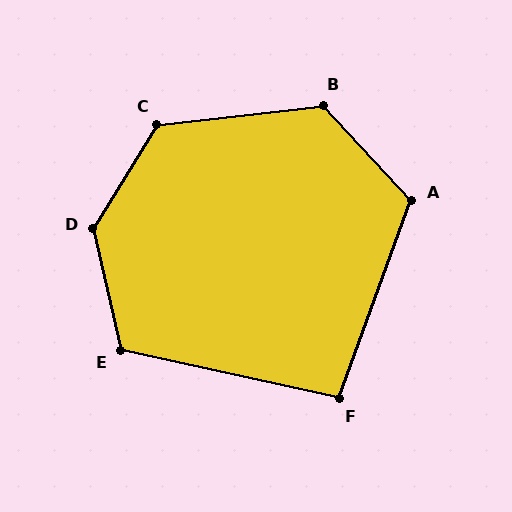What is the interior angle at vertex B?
Approximately 126 degrees (obtuse).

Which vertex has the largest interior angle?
D, at approximately 136 degrees.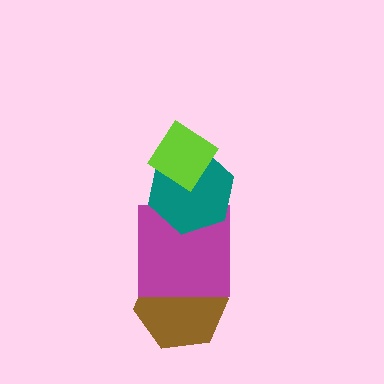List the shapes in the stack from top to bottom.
From top to bottom: the lime diamond, the teal hexagon, the magenta square, the brown hexagon.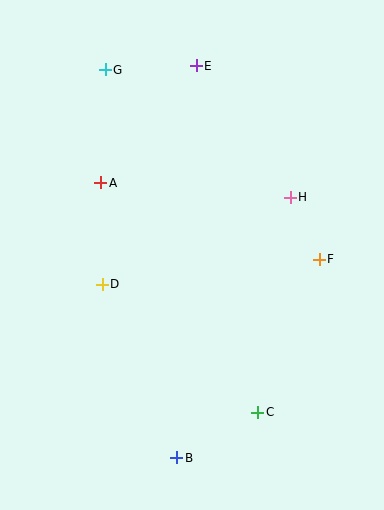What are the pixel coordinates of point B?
Point B is at (177, 458).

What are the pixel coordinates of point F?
Point F is at (319, 259).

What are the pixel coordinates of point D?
Point D is at (102, 284).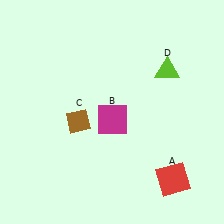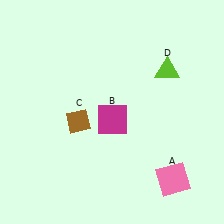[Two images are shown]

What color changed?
The square (A) changed from red in Image 1 to pink in Image 2.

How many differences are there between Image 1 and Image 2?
There is 1 difference between the two images.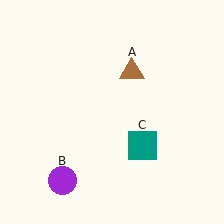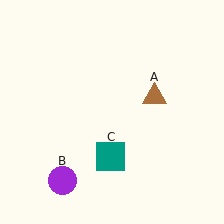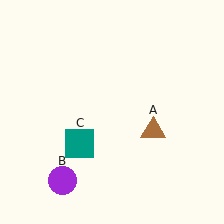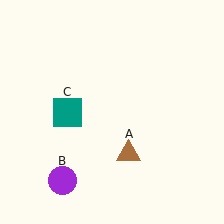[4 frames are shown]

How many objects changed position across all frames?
2 objects changed position: brown triangle (object A), teal square (object C).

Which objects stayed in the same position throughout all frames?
Purple circle (object B) remained stationary.